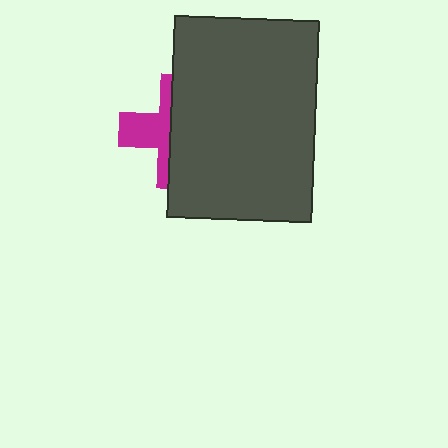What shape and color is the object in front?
The object in front is a dark gray rectangle.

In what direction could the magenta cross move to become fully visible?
The magenta cross could move left. That would shift it out from behind the dark gray rectangle entirely.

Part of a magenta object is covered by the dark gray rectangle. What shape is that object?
It is a cross.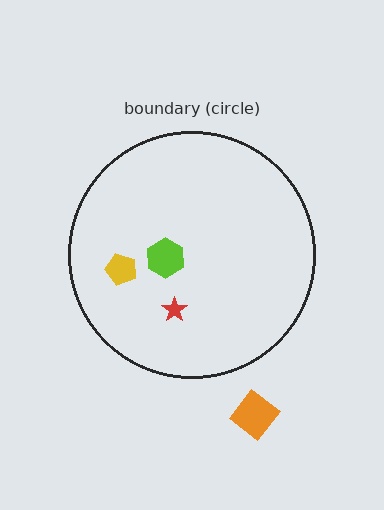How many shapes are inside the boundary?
3 inside, 1 outside.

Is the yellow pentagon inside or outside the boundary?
Inside.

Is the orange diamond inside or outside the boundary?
Outside.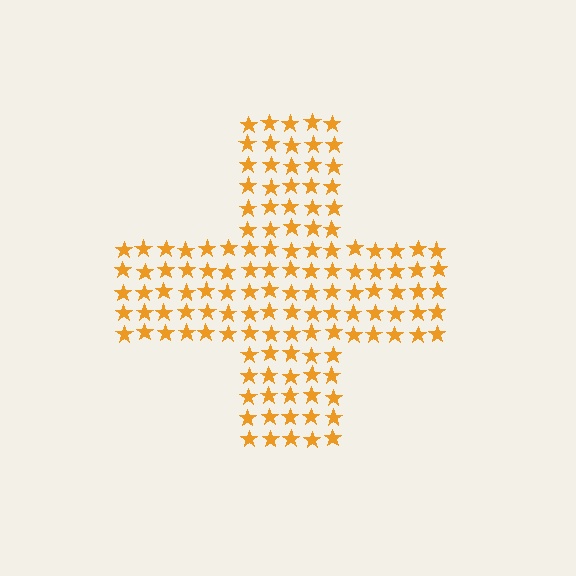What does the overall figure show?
The overall figure shows a cross.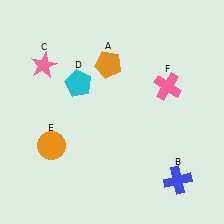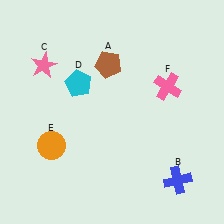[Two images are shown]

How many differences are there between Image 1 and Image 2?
There is 1 difference between the two images.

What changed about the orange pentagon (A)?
In Image 1, A is orange. In Image 2, it changed to brown.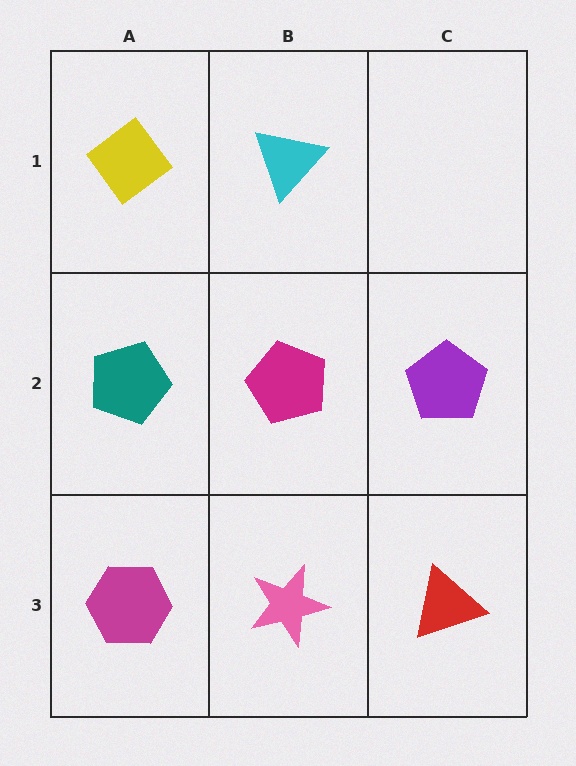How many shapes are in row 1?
2 shapes.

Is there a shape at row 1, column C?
No, that cell is empty.